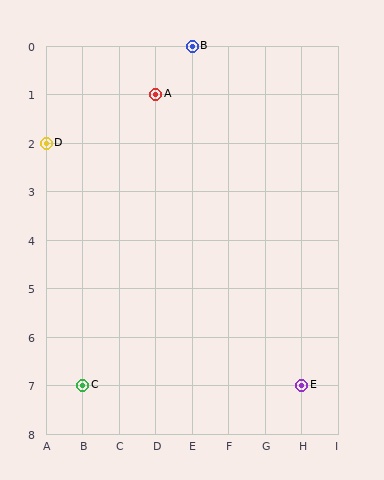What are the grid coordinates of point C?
Point C is at grid coordinates (B, 7).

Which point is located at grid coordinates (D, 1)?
Point A is at (D, 1).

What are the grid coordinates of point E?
Point E is at grid coordinates (H, 7).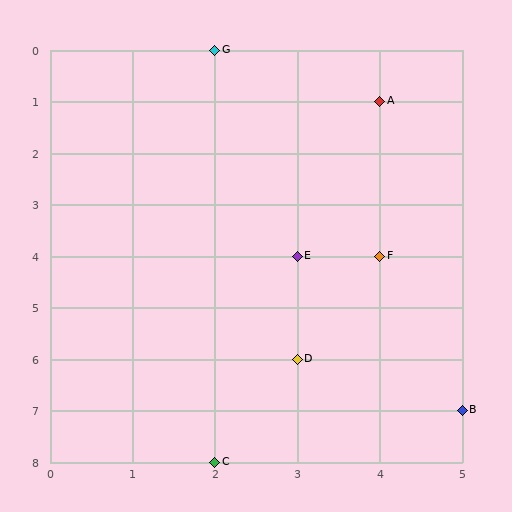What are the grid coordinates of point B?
Point B is at grid coordinates (5, 7).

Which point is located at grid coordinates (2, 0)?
Point G is at (2, 0).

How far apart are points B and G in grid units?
Points B and G are 3 columns and 7 rows apart (about 7.6 grid units diagonally).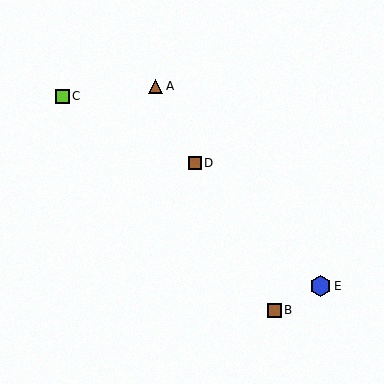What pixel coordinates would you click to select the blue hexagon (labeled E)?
Click at (320, 286) to select the blue hexagon E.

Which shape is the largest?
The blue hexagon (labeled E) is the largest.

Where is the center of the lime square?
The center of the lime square is at (63, 96).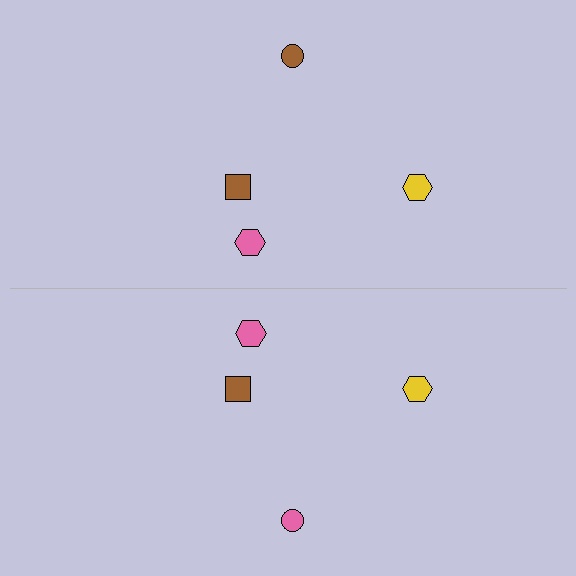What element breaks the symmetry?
The pink circle on the bottom side breaks the symmetry — its mirror counterpart is brown.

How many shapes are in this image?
There are 8 shapes in this image.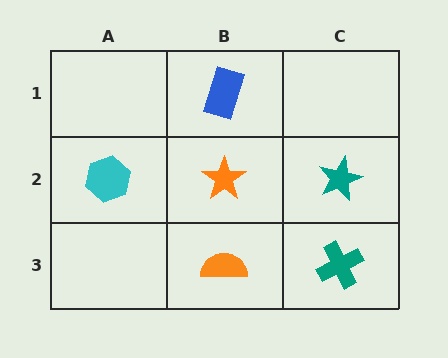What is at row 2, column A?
A cyan hexagon.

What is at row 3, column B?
An orange semicircle.